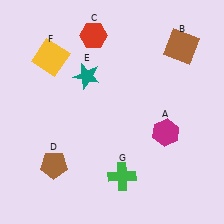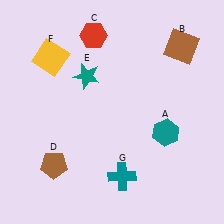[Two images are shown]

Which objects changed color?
A changed from magenta to teal. G changed from green to teal.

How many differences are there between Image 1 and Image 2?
There are 2 differences between the two images.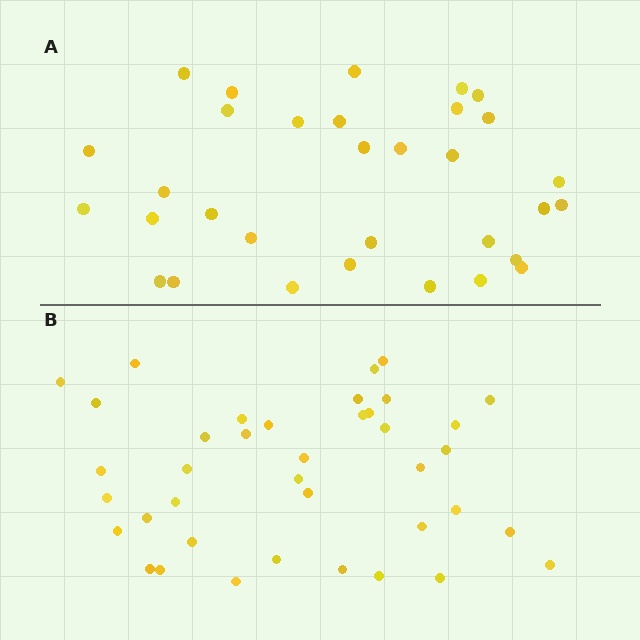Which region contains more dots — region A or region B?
Region B (the bottom region) has more dots.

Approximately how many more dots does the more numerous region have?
Region B has roughly 8 or so more dots than region A.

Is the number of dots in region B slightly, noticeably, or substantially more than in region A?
Region B has only slightly more — the two regions are fairly close. The ratio is roughly 1.2 to 1.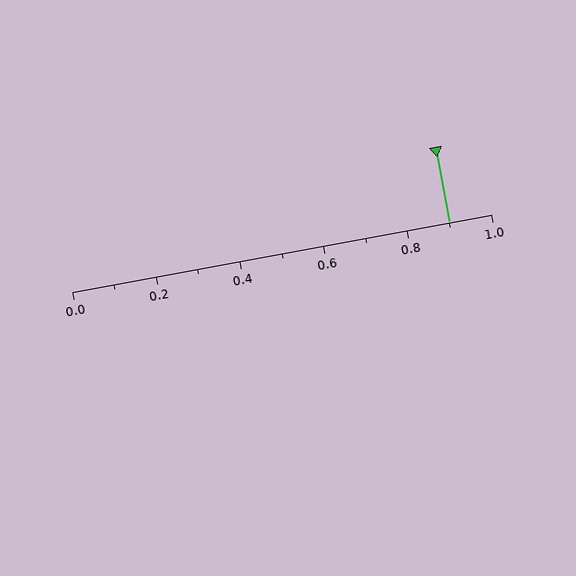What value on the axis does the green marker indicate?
The marker indicates approximately 0.9.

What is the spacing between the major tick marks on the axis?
The major ticks are spaced 0.2 apart.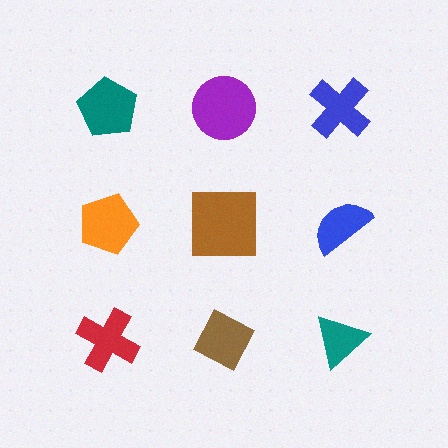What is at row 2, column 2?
A brown square.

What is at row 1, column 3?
A blue cross.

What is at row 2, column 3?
A blue semicircle.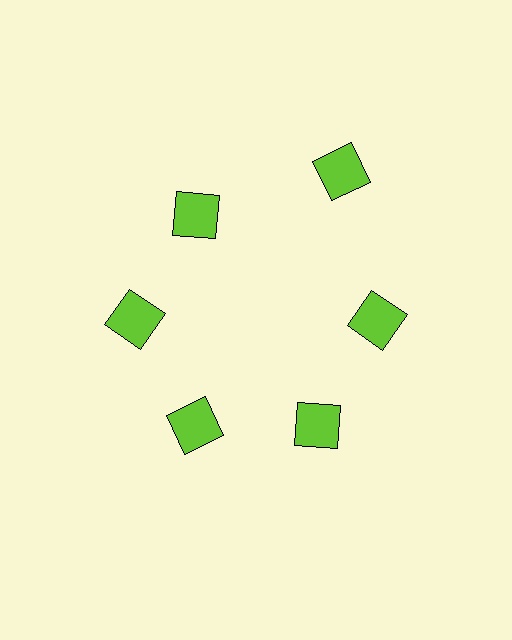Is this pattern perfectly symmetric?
No. The 6 lime squares are arranged in a ring, but one element near the 1 o'clock position is pushed outward from the center, breaking the 6-fold rotational symmetry.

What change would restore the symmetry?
The symmetry would be restored by moving it inward, back onto the ring so that all 6 squares sit at equal angles and equal distance from the center.